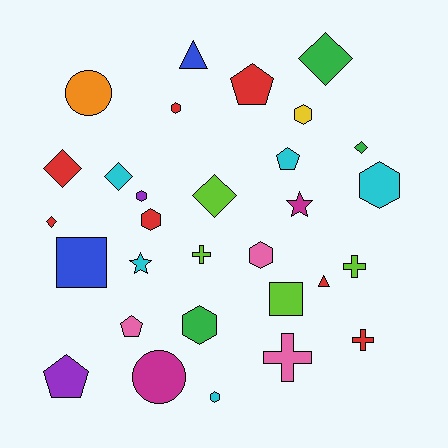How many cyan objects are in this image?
There are 5 cyan objects.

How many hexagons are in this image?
There are 8 hexagons.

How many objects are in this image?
There are 30 objects.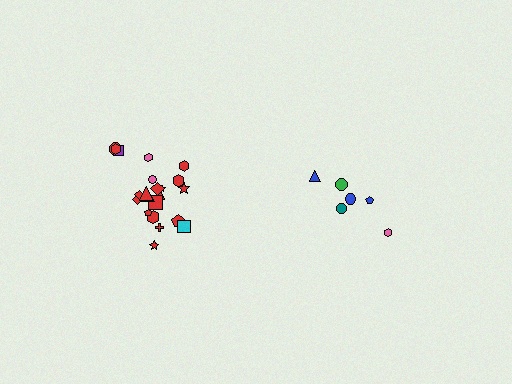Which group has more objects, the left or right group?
The left group.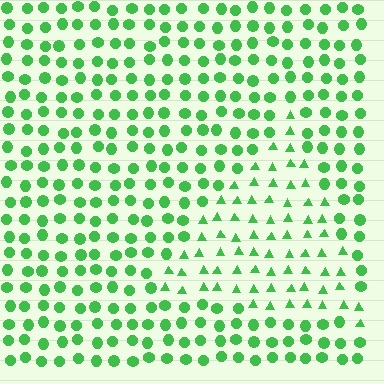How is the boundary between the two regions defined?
The boundary is defined by a change in element shape: triangles inside vs. circles outside. All elements share the same color and spacing.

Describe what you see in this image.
The image is filled with small green elements arranged in a uniform grid. A triangle-shaped region contains triangles, while the surrounding area contains circles. The boundary is defined purely by the change in element shape.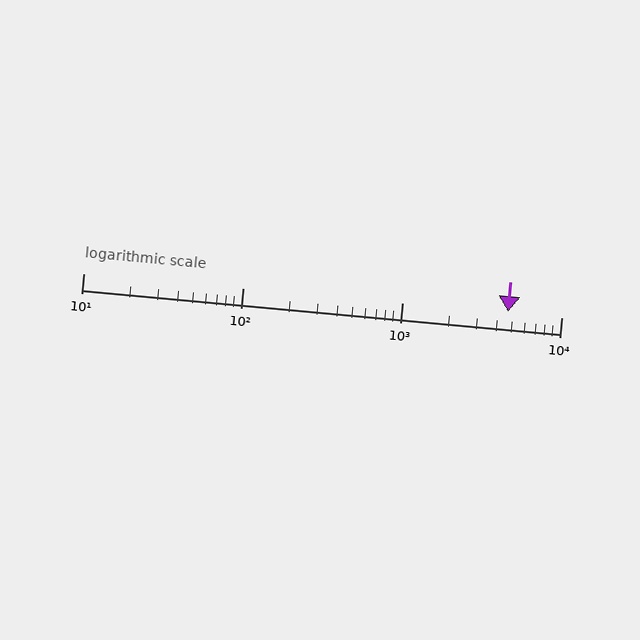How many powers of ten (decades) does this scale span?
The scale spans 3 decades, from 10 to 10000.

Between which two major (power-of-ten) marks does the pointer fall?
The pointer is between 1000 and 10000.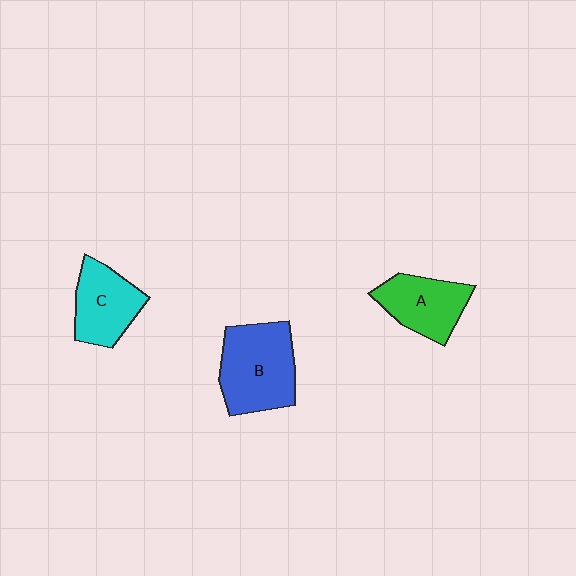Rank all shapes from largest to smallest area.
From largest to smallest: B (blue), C (cyan), A (green).